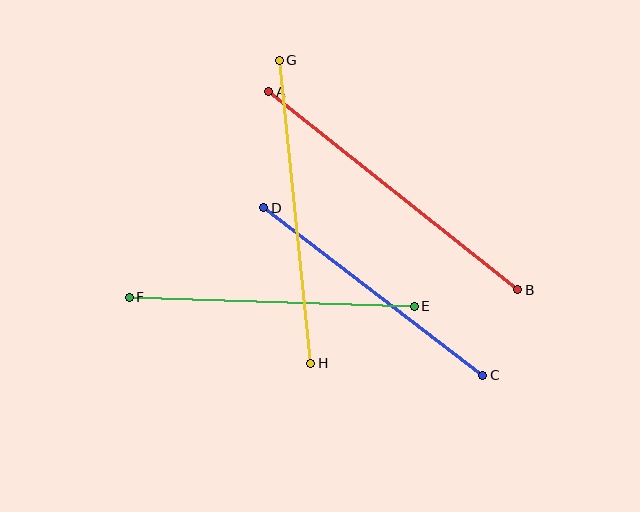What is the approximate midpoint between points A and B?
The midpoint is at approximately (393, 191) pixels.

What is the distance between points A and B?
The distance is approximately 318 pixels.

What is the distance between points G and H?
The distance is approximately 305 pixels.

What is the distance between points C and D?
The distance is approximately 275 pixels.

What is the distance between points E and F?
The distance is approximately 285 pixels.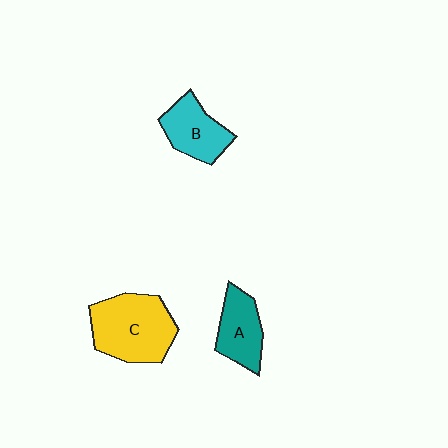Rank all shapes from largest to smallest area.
From largest to smallest: C (yellow), B (cyan), A (teal).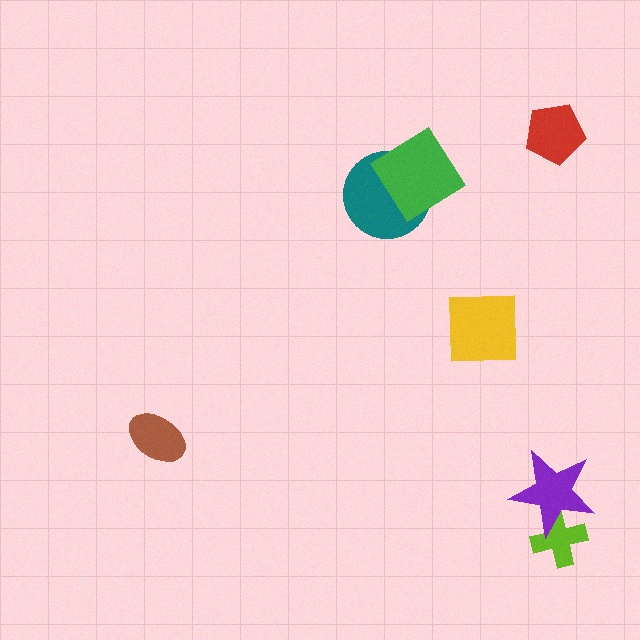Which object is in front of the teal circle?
The green diamond is in front of the teal circle.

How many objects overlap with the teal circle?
1 object overlaps with the teal circle.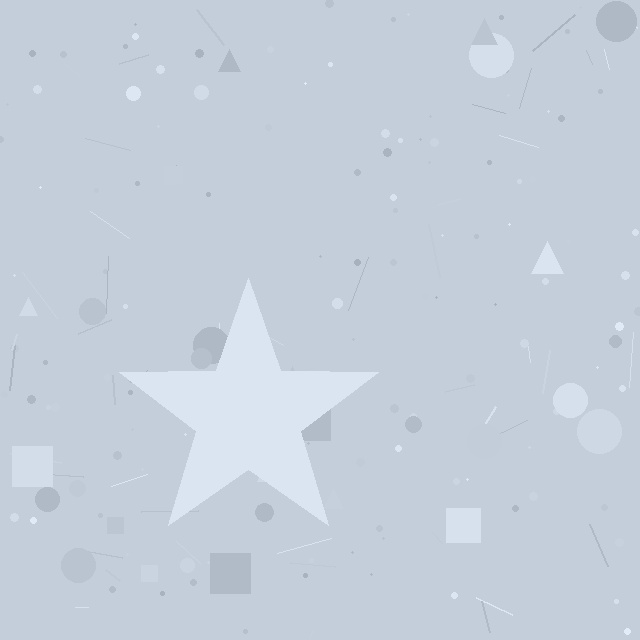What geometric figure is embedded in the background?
A star is embedded in the background.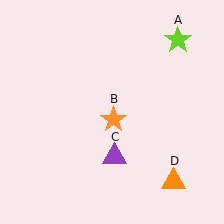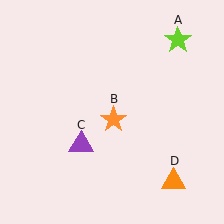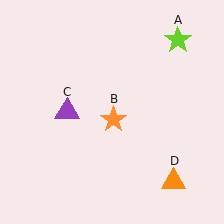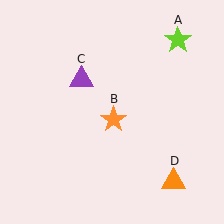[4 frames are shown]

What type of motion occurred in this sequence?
The purple triangle (object C) rotated clockwise around the center of the scene.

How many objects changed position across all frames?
1 object changed position: purple triangle (object C).